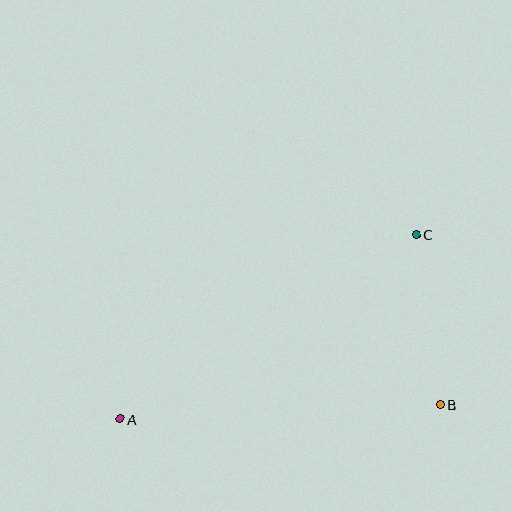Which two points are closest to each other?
Points B and C are closest to each other.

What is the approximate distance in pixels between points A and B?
The distance between A and B is approximately 320 pixels.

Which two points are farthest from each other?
Points A and C are farthest from each other.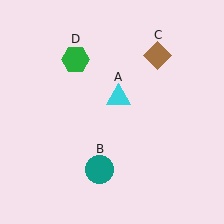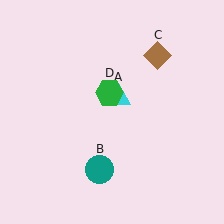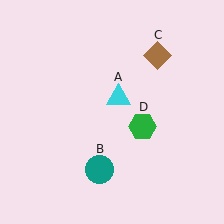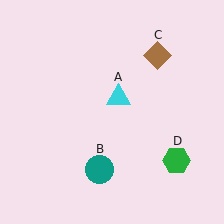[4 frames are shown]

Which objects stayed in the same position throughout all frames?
Cyan triangle (object A) and teal circle (object B) and brown diamond (object C) remained stationary.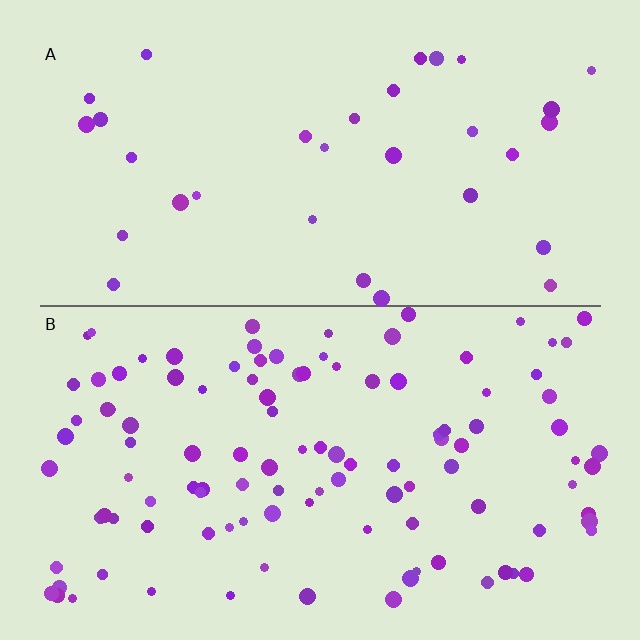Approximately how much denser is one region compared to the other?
Approximately 3.4× — region B over region A.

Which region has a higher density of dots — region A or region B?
B (the bottom).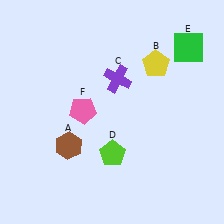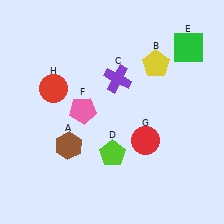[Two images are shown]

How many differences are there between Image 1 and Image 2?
There are 2 differences between the two images.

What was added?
A red circle (G), a red circle (H) were added in Image 2.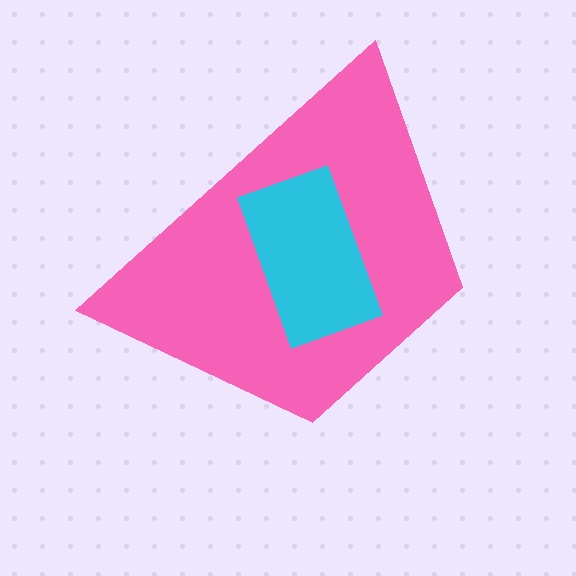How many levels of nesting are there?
2.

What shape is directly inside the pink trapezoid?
The cyan rectangle.